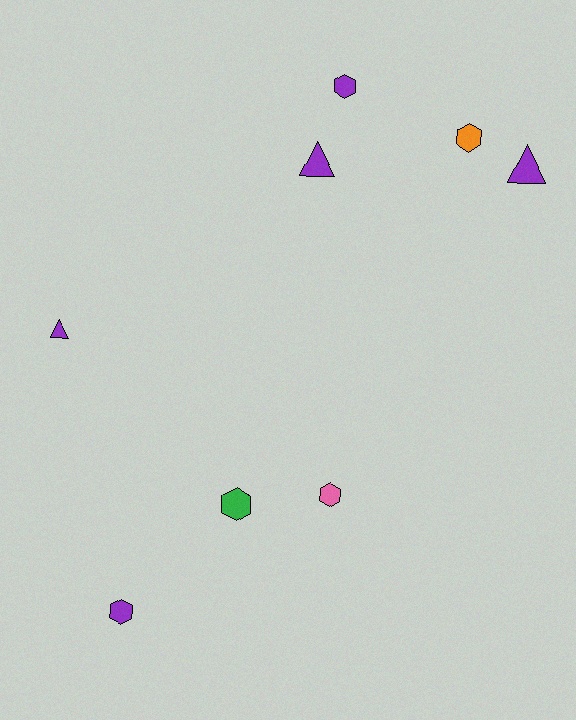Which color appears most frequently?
Purple, with 5 objects.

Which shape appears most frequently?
Hexagon, with 5 objects.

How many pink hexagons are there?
There is 1 pink hexagon.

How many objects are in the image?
There are 8 objects.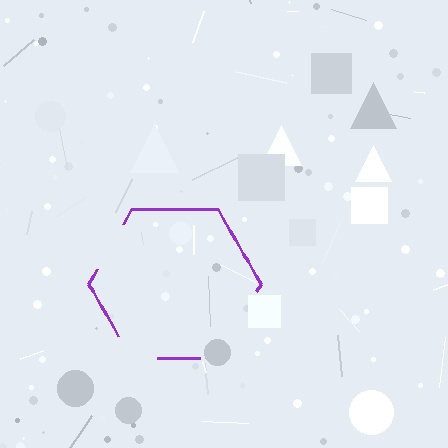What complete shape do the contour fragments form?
The contour fragments form a hexagon.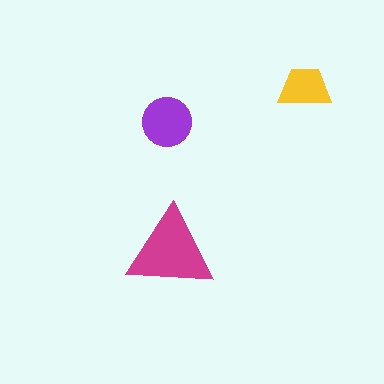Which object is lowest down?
The magenta triangle is bottommost.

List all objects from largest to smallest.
The magenta triangle, the purple circle, the yellow trapezoid.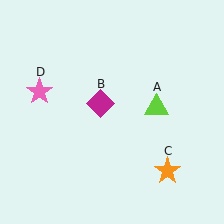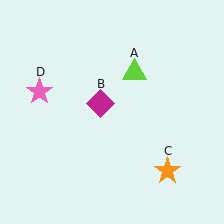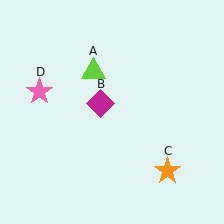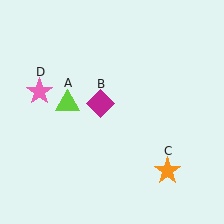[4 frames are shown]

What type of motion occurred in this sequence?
The lime triangle (object A) rotated counterclockwise around the center of the scene.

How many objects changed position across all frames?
1 object changed position: lime triangle (object A).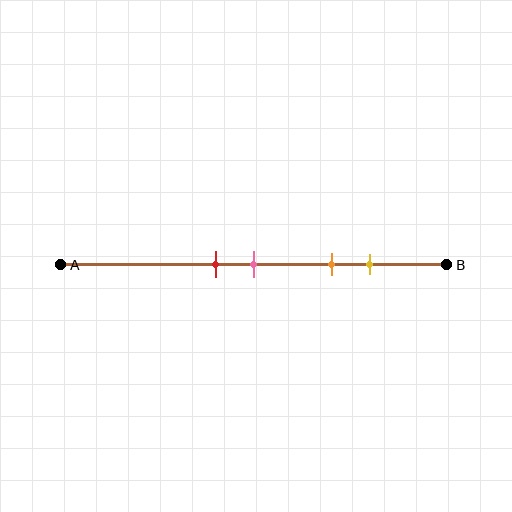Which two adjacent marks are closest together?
The red and pink marks are the closest adjacent pair.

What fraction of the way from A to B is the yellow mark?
The yellow mark is approximately 80% (0.8) of the way from A to B.